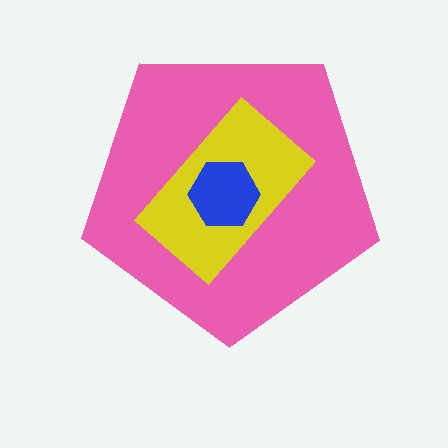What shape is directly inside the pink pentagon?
The yellow rectangle.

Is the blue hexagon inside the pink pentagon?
Yes.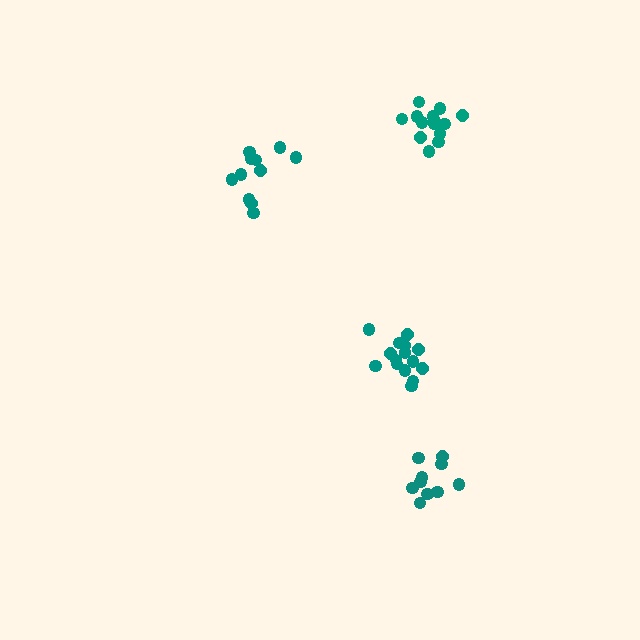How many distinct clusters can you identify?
There are 4 distinct clusters.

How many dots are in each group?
Group 1: 15 dots, Group 2: 15 dots, Group 3: 11 dots, Group 4: 10 dots (51 total).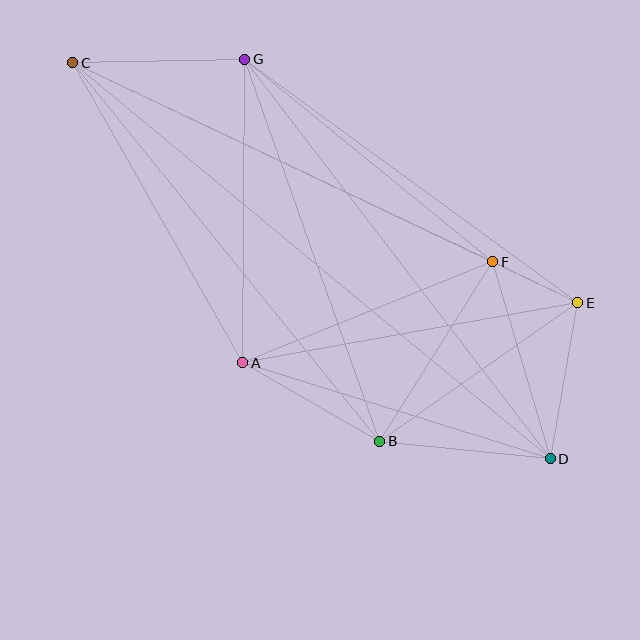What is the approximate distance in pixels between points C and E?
The distance between C and E is approximately 559 pixels.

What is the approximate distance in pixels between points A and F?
The distance between A and F is approximately 270 pixels.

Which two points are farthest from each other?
Points C and D are farthest from each other.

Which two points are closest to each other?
Points E and F are closest to each other.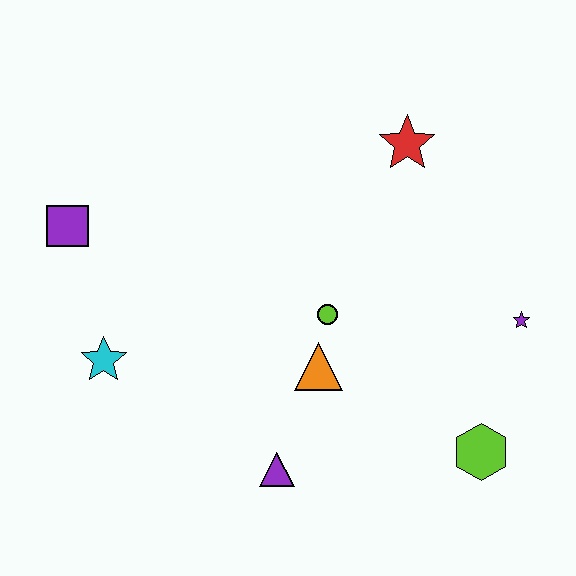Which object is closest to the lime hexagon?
The purple star is closest to the lime hexagon.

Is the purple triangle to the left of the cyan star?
No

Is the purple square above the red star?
No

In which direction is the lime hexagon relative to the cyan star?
The lime hexagon is to the right of the cyan star.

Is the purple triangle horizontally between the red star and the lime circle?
No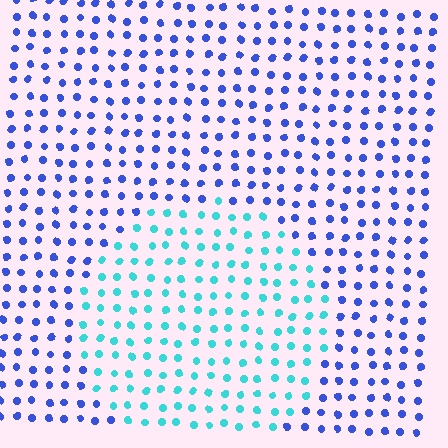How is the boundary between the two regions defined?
The boundary is defined purely by a slight shift in hue (about 51 degrees). Spacing, size, and orientation are identical on both sides.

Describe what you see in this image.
The image is filled with small blue elements in a uniform arrangement. A circle-shaped region is visible where the elements are tinted to a slightly different hue, forming a subtle color boundary.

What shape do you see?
I see a circle.